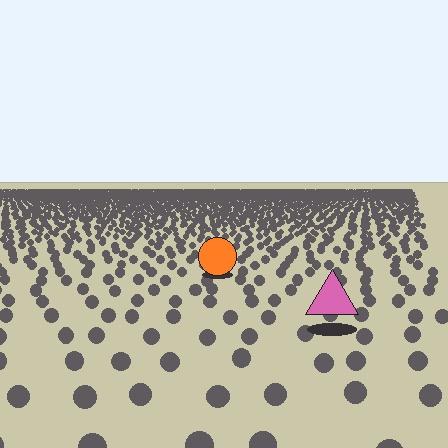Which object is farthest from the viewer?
The orange circle is farthest from the viewer. It appears smaller and the ground texture around it is denser.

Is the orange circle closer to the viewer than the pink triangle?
No. The pink triangle is closer — you can tell from the texture gradient: the ground texture is coarser near it.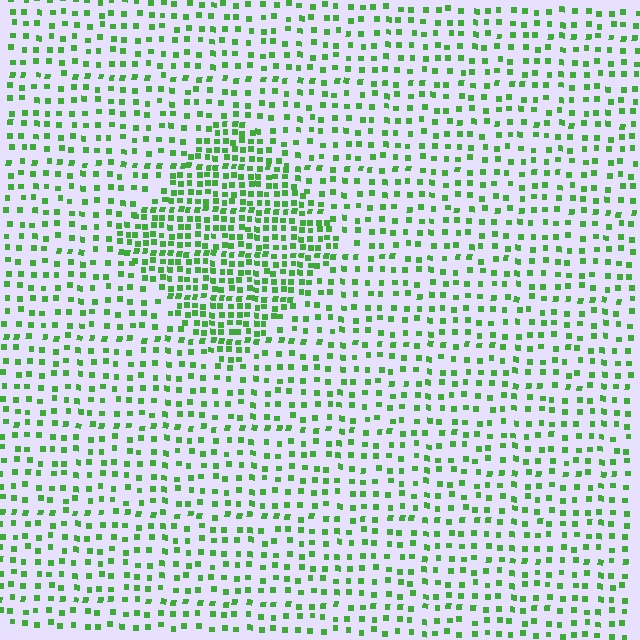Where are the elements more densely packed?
The elements are more densely packed inside the diamond boundary.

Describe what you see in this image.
The image contains small green elements arranged at two different densities. A diamond-shaped region is visible where the elements are more densely packed than the surrounding area.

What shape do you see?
I see a diamond.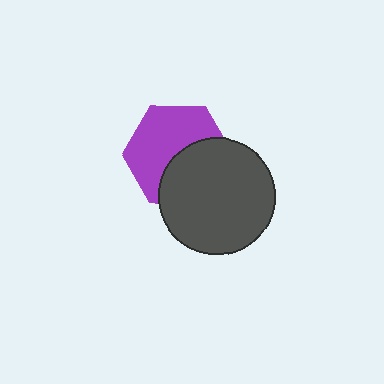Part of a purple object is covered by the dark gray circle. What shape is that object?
It is a hexagon.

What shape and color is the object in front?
The object in front is a dark gray circle.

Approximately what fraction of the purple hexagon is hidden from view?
Roughly 42% of the purple hexagon is hidden behind the dark gray circle.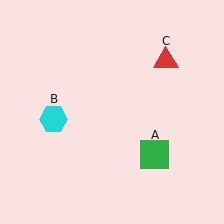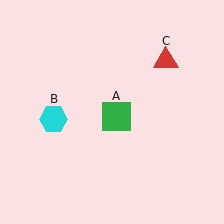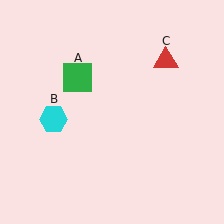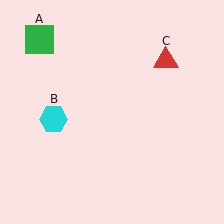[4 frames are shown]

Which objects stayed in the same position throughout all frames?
Cyan hexagon (object B) and red triangle (object C) remained stationary.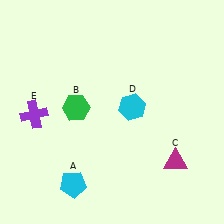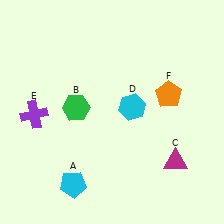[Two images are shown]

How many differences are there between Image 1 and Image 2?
There is 1 difference between the two images.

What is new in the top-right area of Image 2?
An orange pentagon (F) was added in the top-right area of Image 2.